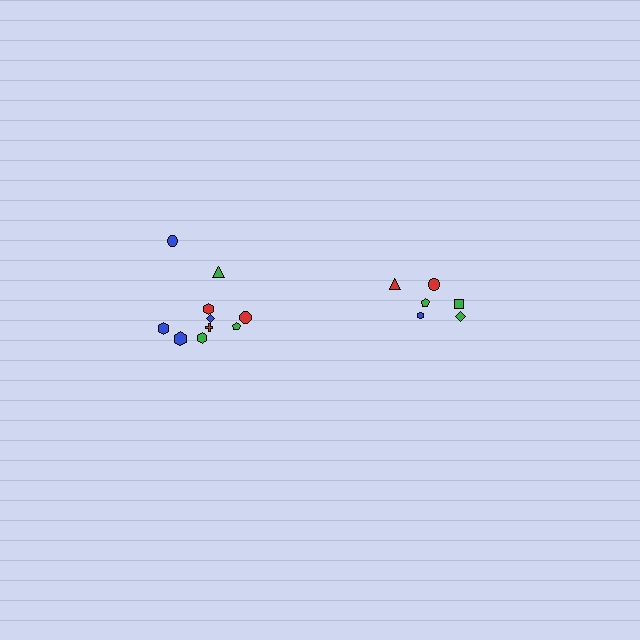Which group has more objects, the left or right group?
The left group.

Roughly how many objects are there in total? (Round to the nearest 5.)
Roughly 15 objects in total.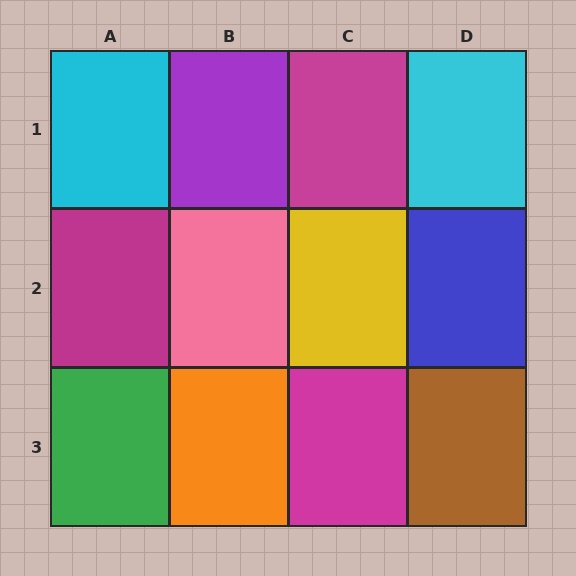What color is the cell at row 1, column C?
Magenta.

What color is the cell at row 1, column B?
Purple.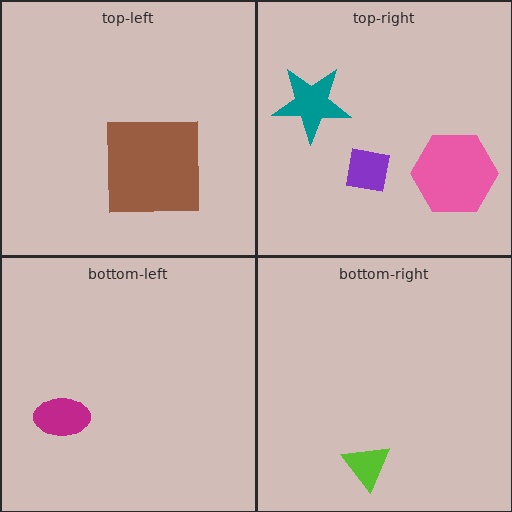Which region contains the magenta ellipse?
The bottom-left region.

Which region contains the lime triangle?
The bottom-right region.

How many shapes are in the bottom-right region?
1.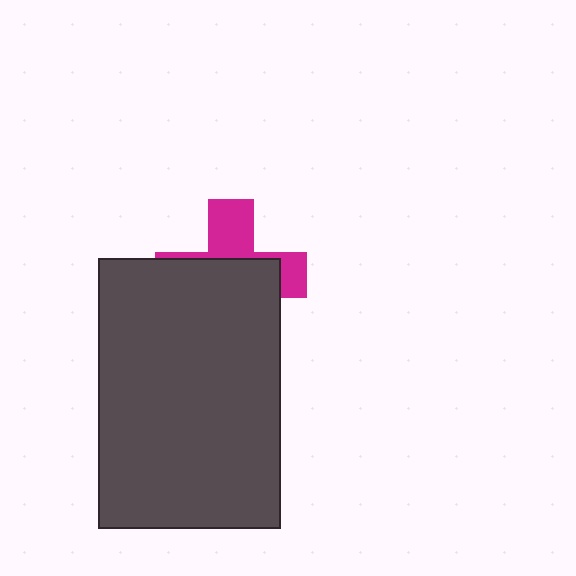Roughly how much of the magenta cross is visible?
A small part of it is visible (roughly 37%).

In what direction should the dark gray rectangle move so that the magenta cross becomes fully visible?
The dark gray rectangle should move down. That is the shortest direction to clear the overlap and leave the magenta cross fully visible.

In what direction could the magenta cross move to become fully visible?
The magenta cross could move up. That would shift it out from behind the dark gray rectangle entirely.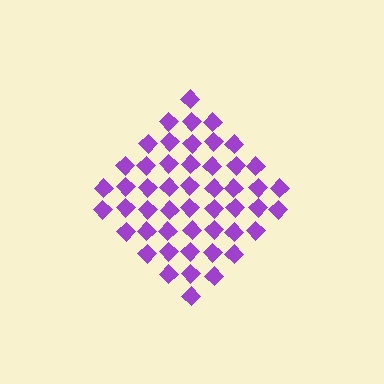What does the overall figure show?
The overall figure shows a diamond.